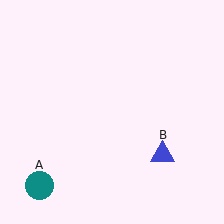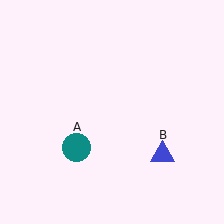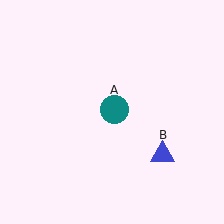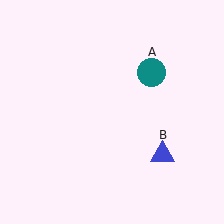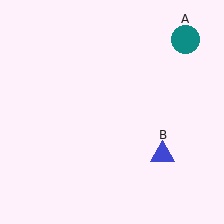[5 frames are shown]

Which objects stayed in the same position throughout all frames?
Blue triangle (object B) remained stationary.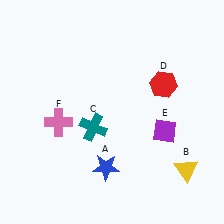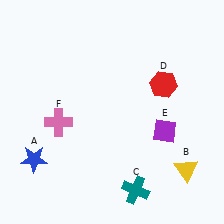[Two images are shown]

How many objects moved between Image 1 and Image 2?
2 objects moved between the two images.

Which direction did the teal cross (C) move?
The teal cross (C) moved down.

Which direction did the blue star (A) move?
The blue star (A) moved left.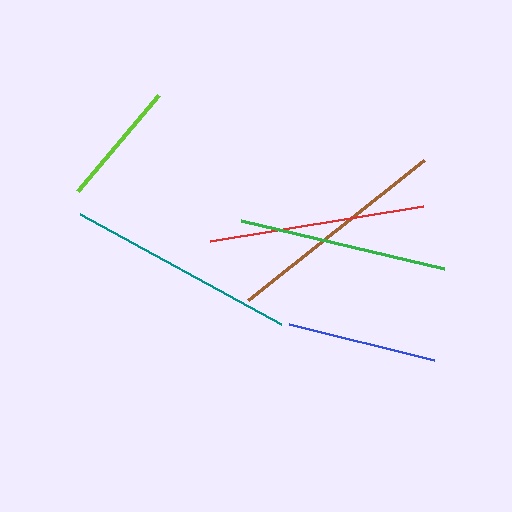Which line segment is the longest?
The teal line is the longest at approximately 229 pixels.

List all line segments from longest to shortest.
From longest to shortest: teal, brown, red, green, blue, lime.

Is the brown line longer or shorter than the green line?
The brown line is longer than the green line.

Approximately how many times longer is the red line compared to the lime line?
The red line is approximately 1.7 times the length of the lime line.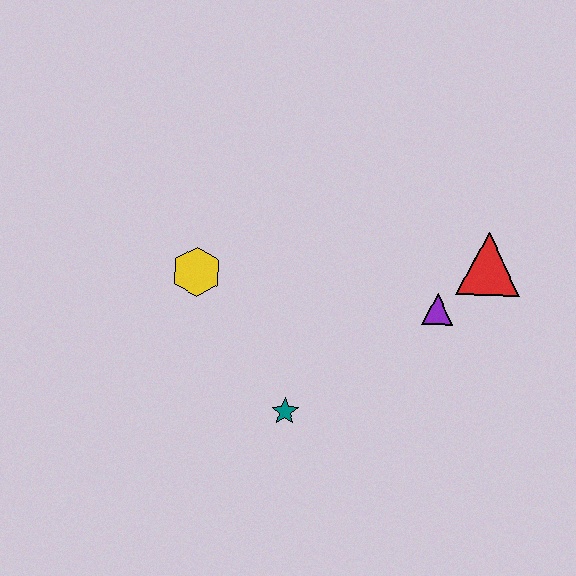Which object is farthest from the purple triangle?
The yellow hexagon is farthest from the purple triangle.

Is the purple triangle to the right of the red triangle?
No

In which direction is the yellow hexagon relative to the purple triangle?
The yellow hexagon is to the left of the purple triangle.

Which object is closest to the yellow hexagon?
The teal star is closest to the yellow hexagon.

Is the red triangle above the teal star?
Yes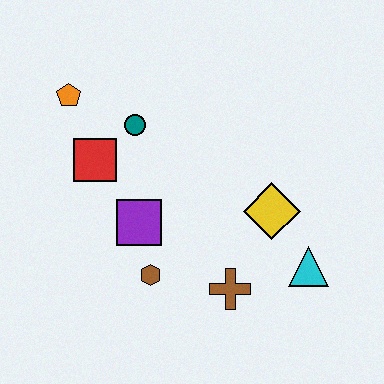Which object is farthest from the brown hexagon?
The orange pentagon is farthest from the brown hexagon.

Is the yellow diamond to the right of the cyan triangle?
No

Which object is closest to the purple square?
The brown hexagon is closest to the purple square.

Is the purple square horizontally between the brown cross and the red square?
Yes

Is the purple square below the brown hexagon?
No